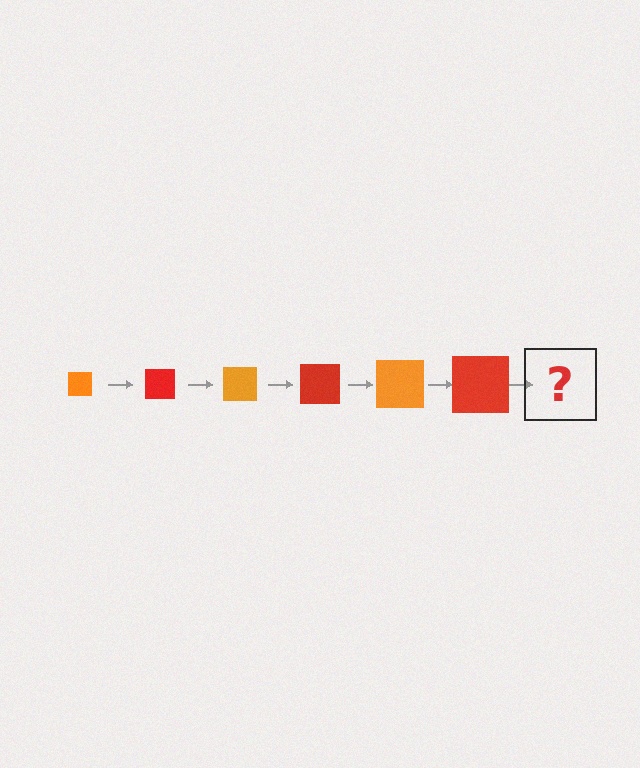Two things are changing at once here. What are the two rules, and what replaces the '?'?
The two rules are that the square grows larger each step and the color cycles through orange and red. The '?' should be an orange square, larger than the previous one.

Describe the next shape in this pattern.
It should be an orange square, larger than the previous one.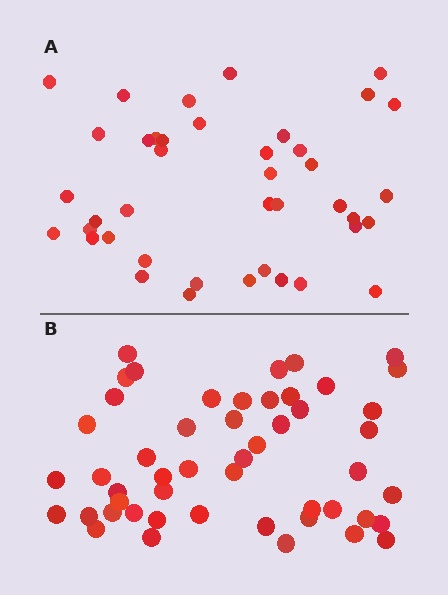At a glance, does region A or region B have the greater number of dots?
Region B (the bottom region) has more dots.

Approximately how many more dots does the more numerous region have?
Region B has roughly 8 or so more dots than region A.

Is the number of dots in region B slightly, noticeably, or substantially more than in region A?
Region B has only slightly more — the two regions are fairly close. The ratio is roughly 1.2 to 1.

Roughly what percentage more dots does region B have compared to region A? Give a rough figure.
About 20% more.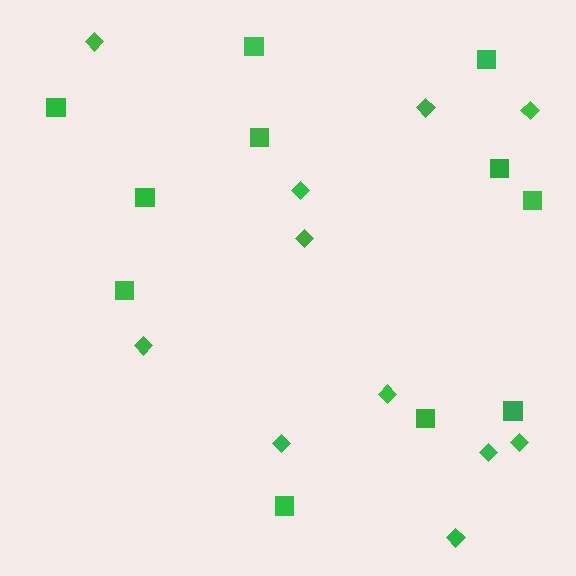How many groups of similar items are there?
There are 2 groups: one group of squares (11) and one group of diamonds (11).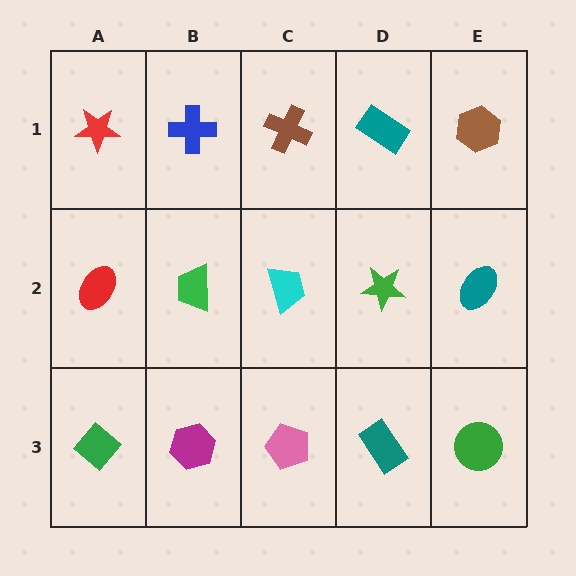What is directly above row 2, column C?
A brown cross.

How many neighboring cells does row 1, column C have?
3.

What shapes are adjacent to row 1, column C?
A cyan trapezoid (row 2, column C), a blue cross (row 1, column B), a teal rectangle (row 1, column D).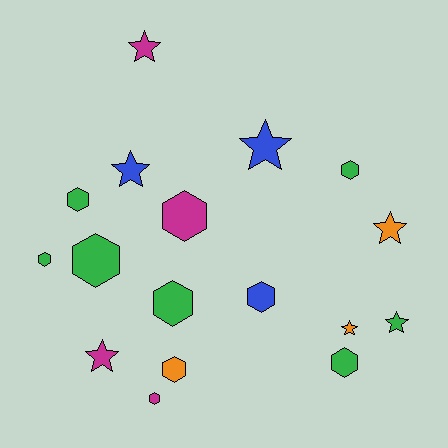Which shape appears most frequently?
Hexagon, with 10 objects.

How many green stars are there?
There is 1 green star.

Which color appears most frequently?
Green, with 7 objects.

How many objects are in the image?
There are 17 objects.